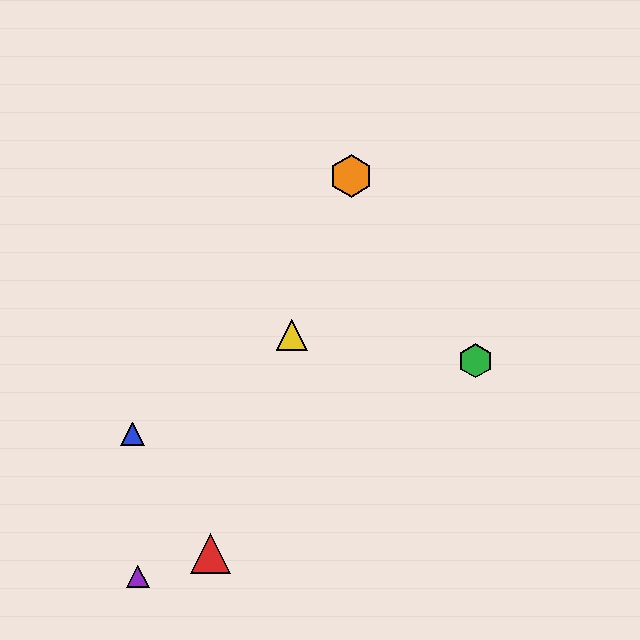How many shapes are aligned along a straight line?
3 shapes (the red triangle, the yellow triangle, the orange hexagon) are aligned along a straight line.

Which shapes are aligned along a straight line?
The red triangle, the yellow triangle, the orange hexagon are aligned along a straight line.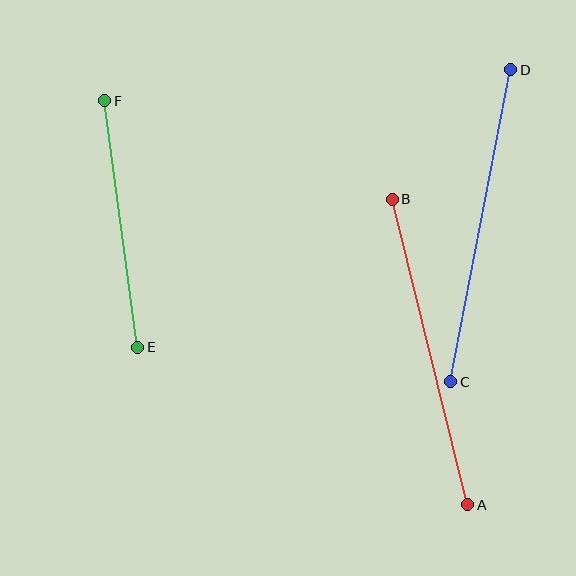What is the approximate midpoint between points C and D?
The midpoint is at approximately (481, 226) pixels.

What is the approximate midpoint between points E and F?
The midpoint is at approximately (121, 224) pixels.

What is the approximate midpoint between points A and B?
The midpoint is at approximately (430, 352) pixels.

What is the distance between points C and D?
The distance is approximately 318 pixels.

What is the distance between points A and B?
The distance is approximately 315 pixels.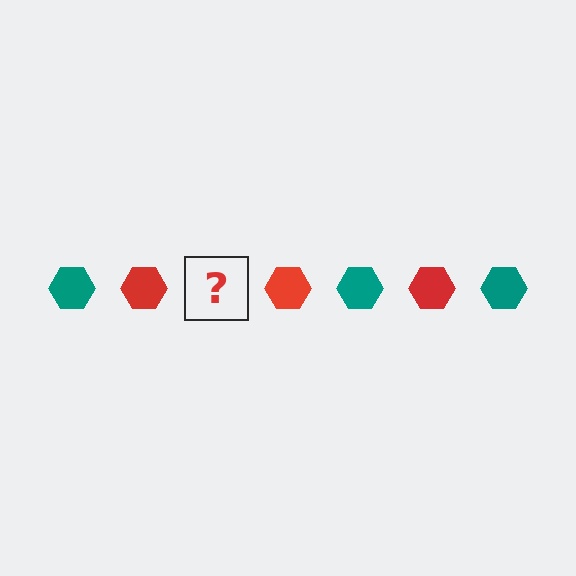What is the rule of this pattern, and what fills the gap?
The rule is that the pattern cycles through teal, red hexagons. The gap should be filled with a teal hexagon.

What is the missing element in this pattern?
The missing element is a teal hexagon.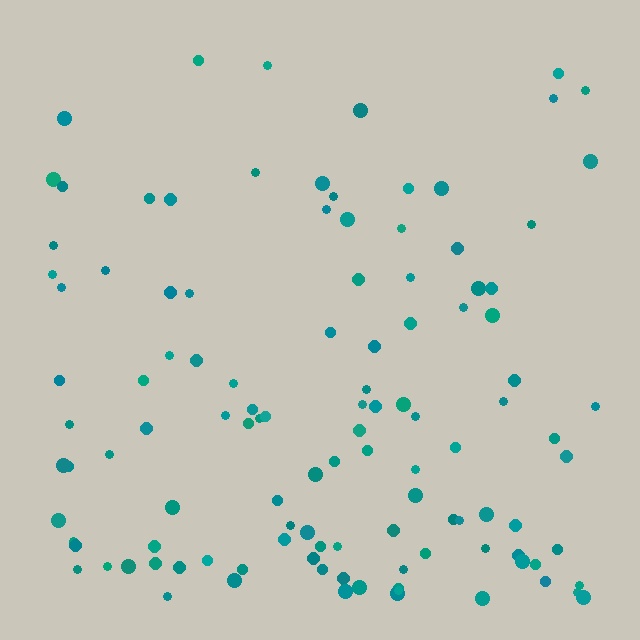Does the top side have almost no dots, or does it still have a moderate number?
Still a moderate number, just noticeably fewer than the bottom.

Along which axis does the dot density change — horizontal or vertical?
Vertical.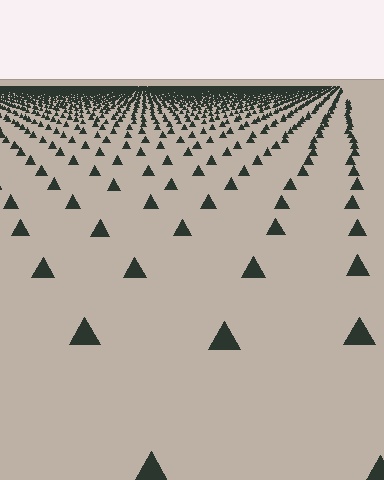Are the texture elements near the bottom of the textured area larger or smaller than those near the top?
Larger. Near the bottom, elements are closer to the viewer and appear at a bigger on-screen size.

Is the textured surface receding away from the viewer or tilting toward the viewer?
The surface is receding away from the viewer. Texture elements get smaller and denser toward the top.